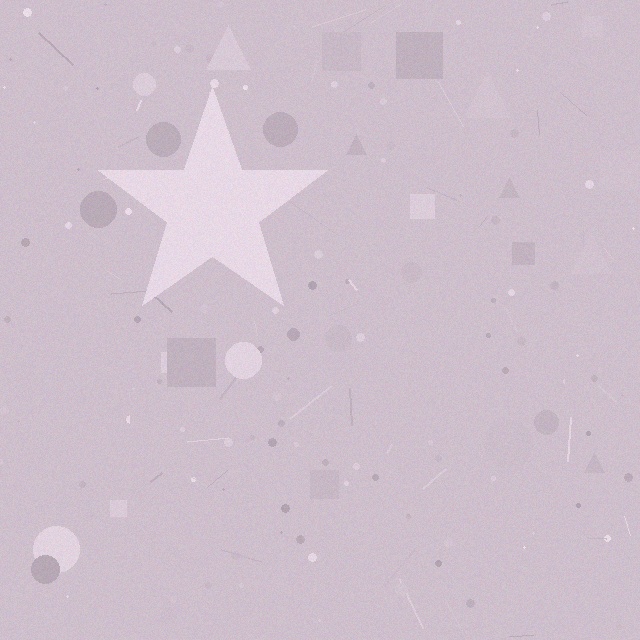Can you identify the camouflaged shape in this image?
The camouflaged shape is a star.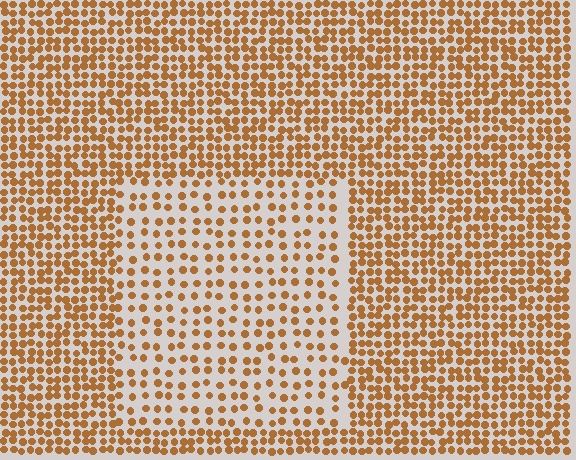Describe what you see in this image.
The image contains small brown elements arranged at two different densities. A rectangle-shaped region is visible where the elements are less densely packed than the surrounding area.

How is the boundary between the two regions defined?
The boundary is defined by a change in element density (approximately 2.0x ratio). All elements are the same color, size, and shape.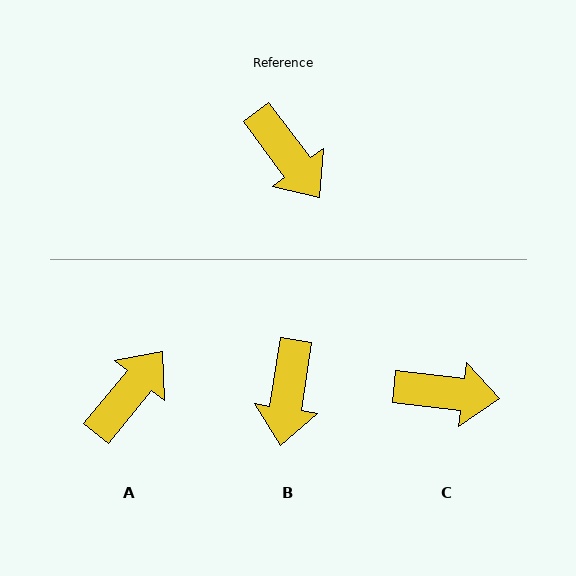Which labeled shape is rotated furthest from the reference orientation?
A, about 104 degrees away.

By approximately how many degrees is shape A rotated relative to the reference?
Approximately 104 degrees counter-clockwise.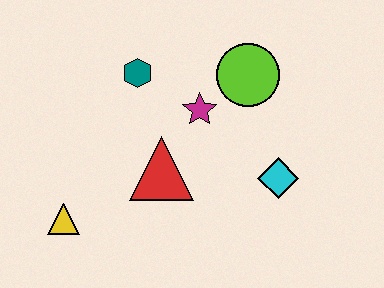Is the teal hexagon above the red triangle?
Yes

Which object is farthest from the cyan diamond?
The yellow triangle is farthest from the cyan diamond.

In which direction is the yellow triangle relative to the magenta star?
The yellow triangle is to the left of the magenta star.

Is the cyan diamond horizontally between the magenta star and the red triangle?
No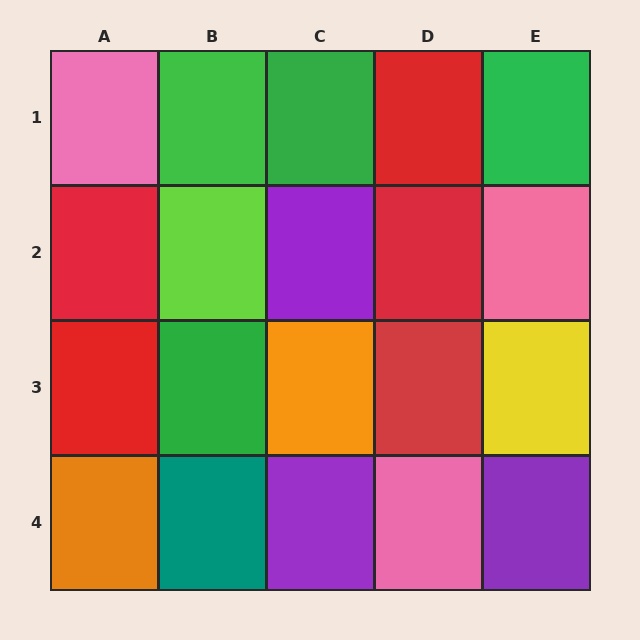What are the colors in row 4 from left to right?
Orange, teal, purple, pink, purple.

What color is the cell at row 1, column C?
Green.